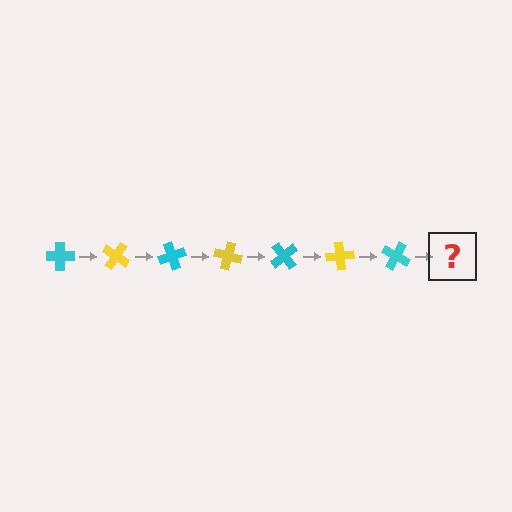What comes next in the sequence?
The next element should be a yellow cross, rotated 245 degrees from the start.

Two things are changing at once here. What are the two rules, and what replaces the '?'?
The two rules are that it rotates 35 degrees each step and the color cycles through cyan and yellow. The '?' should be a yellow cross, rotated 245 degrees from the start.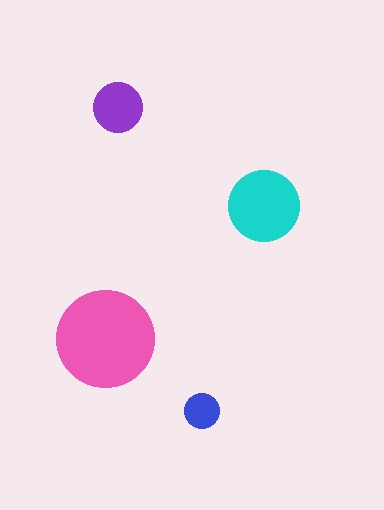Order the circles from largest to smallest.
the pink one, the cyan one, the purple one, the blue one.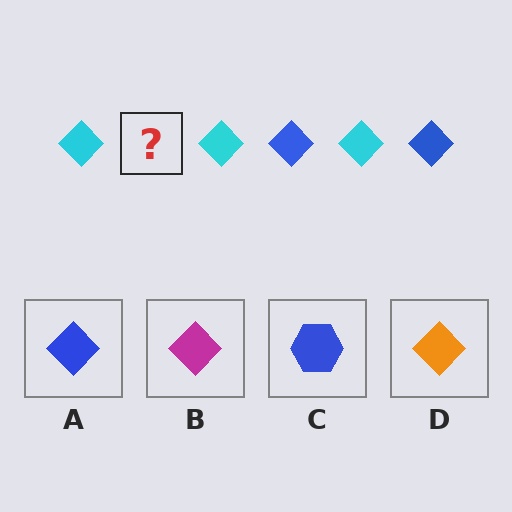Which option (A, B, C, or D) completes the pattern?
A.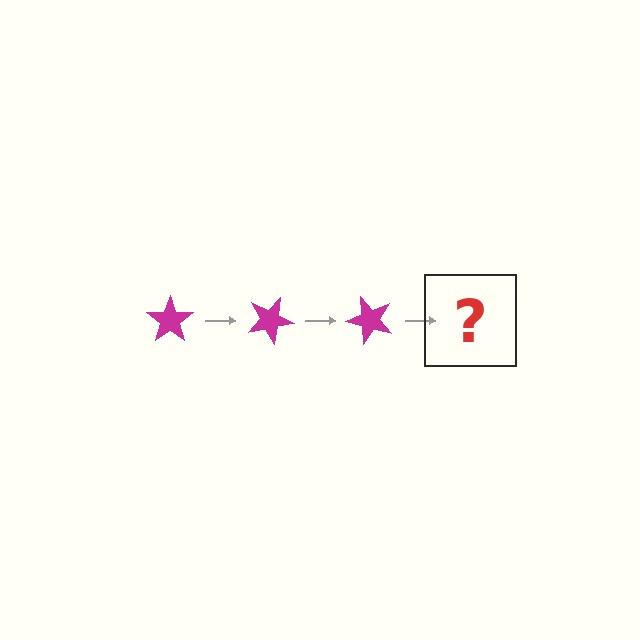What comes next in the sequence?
The next element should be a magenta star rotated 75 degrees.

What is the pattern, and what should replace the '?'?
The pattern is that the star rotates 25 degrees each step. The '?' should be a magenta star rotated 75 degrees.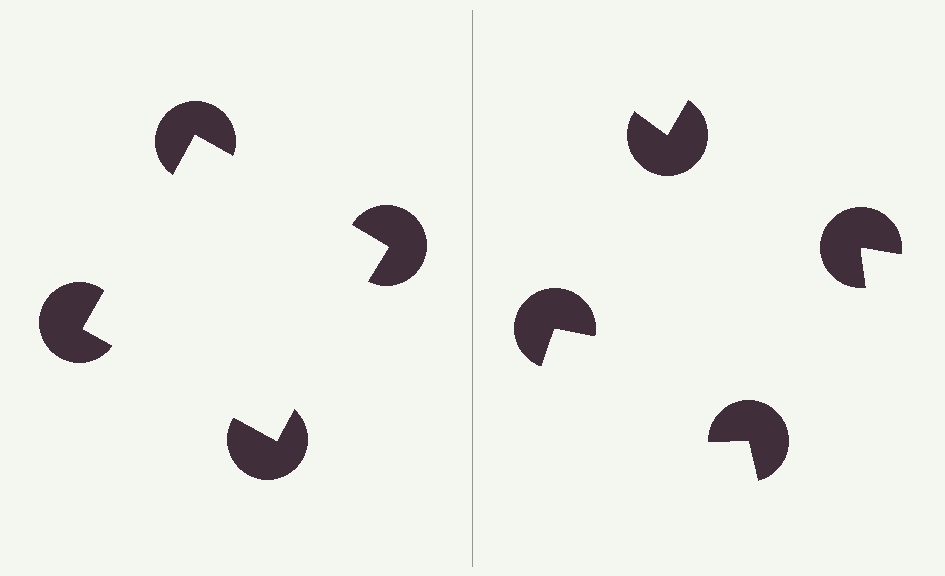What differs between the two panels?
The pac-man discs are positioned identically on both sides; only the wedge orientations differ. On the left they align to a square; on the right they are misaligned.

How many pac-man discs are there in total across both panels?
8 — 4 on each side.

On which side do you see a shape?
An illusory square appears on the left side. On the right side the wedge cuts are rotated, so no coherent shape forms.